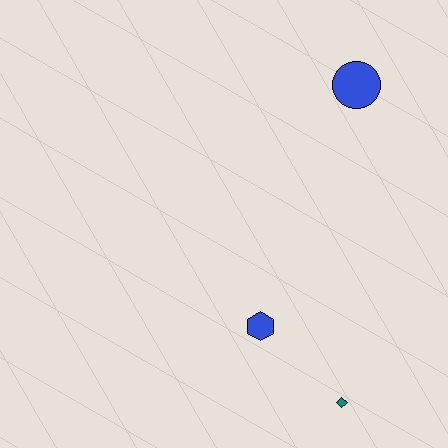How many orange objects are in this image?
There are no orange objects.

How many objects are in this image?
There are 3 objects.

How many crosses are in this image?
There are no crosses.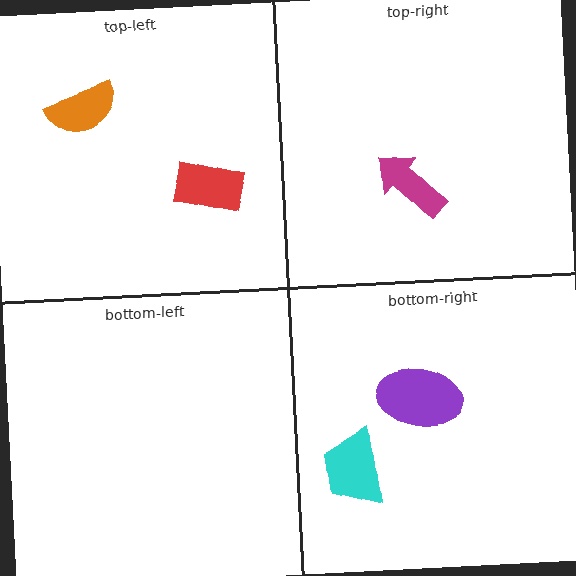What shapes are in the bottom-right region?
The cyan trapezoid, the purple ellipse.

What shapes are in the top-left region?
The orange semicircle, the red rectangle.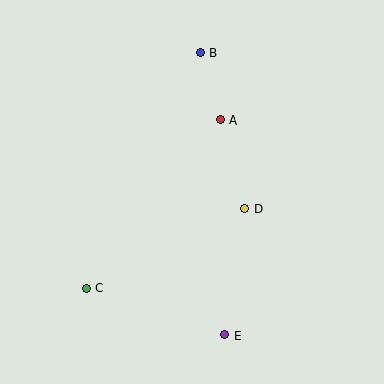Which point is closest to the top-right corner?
Point B is closest to the top-right corner.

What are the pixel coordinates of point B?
Point B is at (200, 53).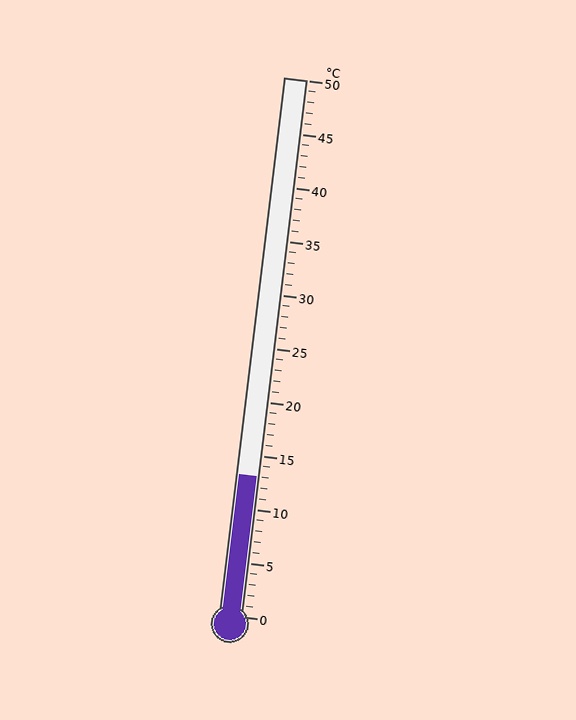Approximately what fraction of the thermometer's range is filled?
The thermometer is filled to approximately 25% of its range.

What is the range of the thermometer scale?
The thermometer scale ranges from 0°C to 50°C.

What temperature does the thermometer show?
The thermometer shows approximately 13°C.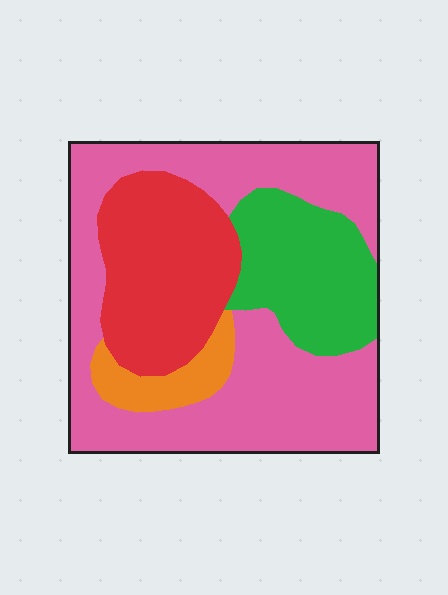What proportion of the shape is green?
Green takes up about one fifth (1/5) of the shape.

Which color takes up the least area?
Orange, at roughly 5%.